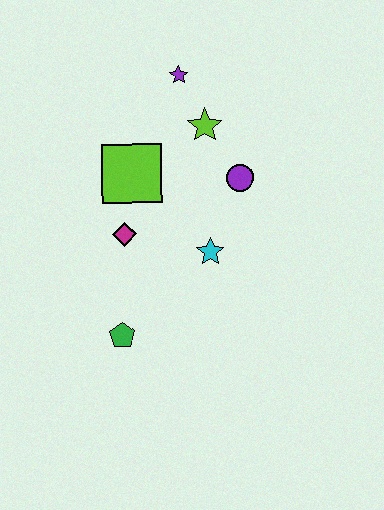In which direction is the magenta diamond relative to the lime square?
The magenta diamond is below the lime square.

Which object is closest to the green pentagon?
The magenta diamond is closest to the green pentagon.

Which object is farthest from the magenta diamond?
The purple star is farthest from the magenta diamond.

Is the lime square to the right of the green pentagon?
Yes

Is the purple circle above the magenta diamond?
Yes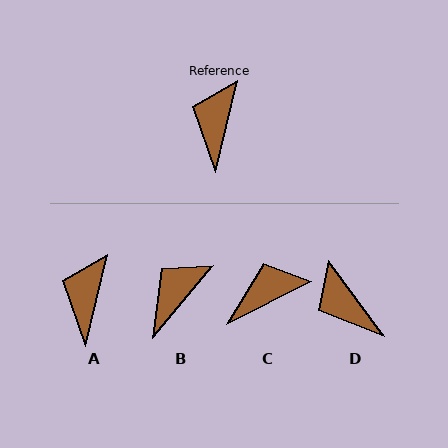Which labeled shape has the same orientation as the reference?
A.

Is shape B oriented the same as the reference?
No, it is off by about 27 degrees.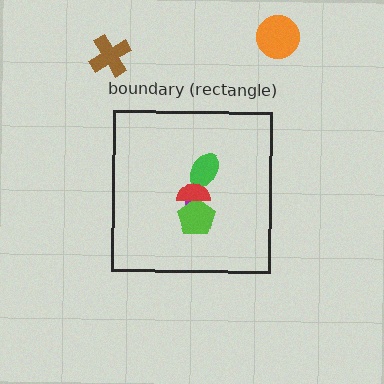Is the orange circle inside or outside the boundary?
Outside.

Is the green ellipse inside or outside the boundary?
Inside.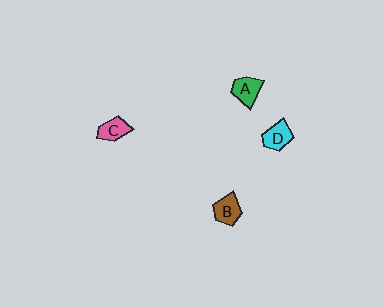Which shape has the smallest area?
Shape C (pink).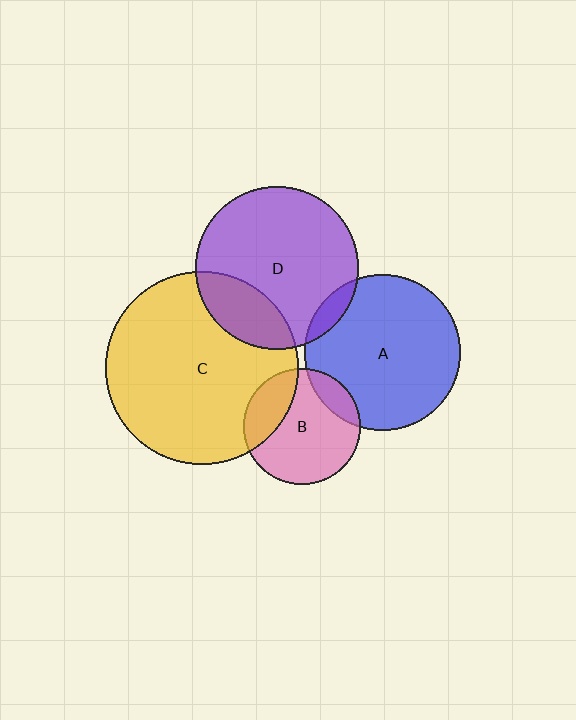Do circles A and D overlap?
Yes.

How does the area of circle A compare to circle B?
Approximately 1.8 times.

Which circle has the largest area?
Circle C (yellow).